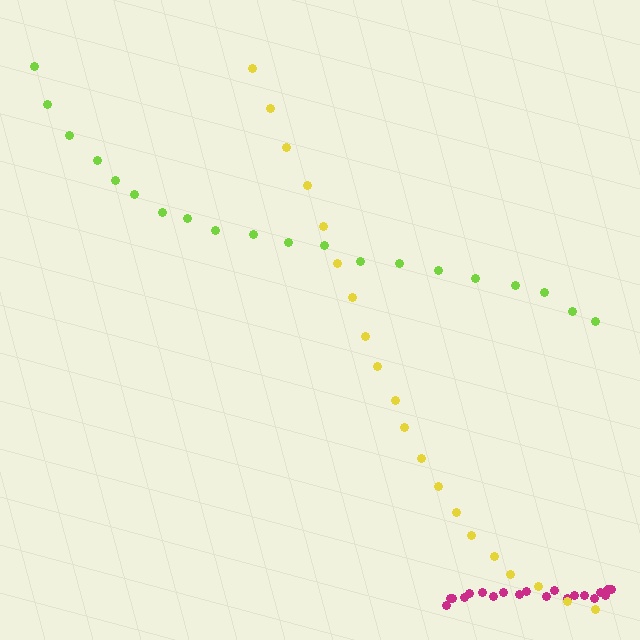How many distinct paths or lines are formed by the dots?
There are 3 distinct paths.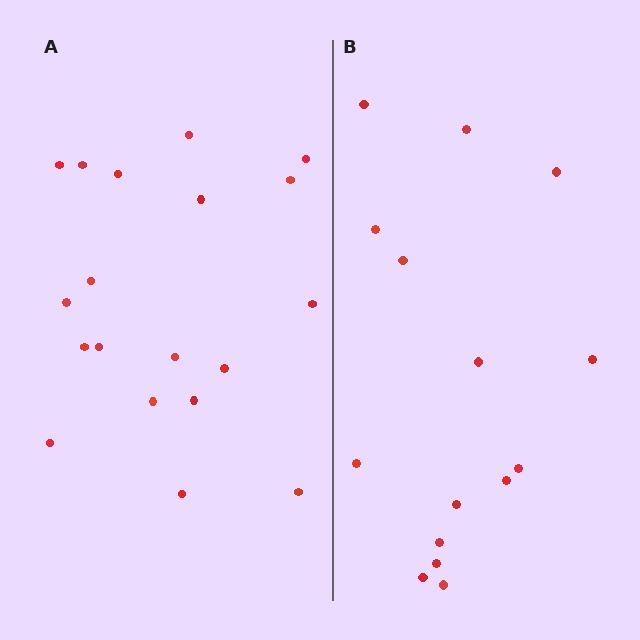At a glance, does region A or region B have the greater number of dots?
Region A (the left region) has more dots.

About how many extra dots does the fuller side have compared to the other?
Region A has about 4 more dots than region B.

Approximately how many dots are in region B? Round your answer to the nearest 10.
About 20 dots. (The exact count is 15, which rounds to 20.)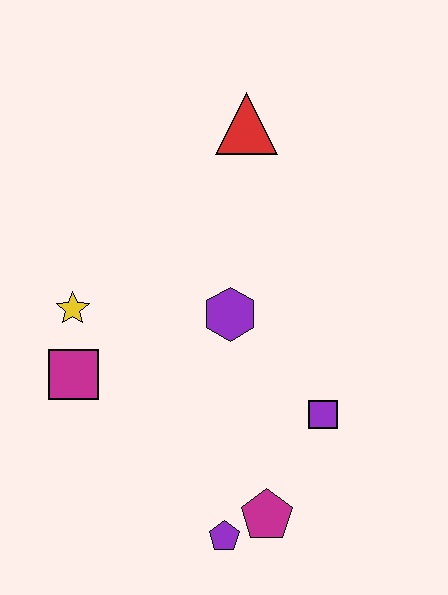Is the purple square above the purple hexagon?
No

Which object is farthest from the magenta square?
The red triangle is farthest from the magenta square.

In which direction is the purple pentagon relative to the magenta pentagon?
The purple pentagon is to the left of the magenta pentagon.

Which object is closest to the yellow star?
The magenta square is closest to the yellow star.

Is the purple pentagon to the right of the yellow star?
Yes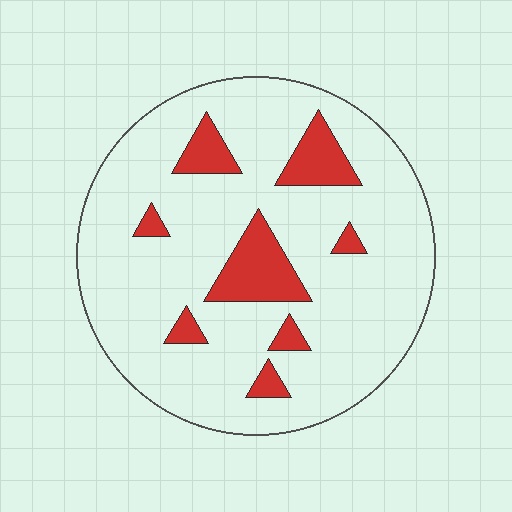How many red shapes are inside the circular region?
8.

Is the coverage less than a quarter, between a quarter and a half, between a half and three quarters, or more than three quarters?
Less than a quarter.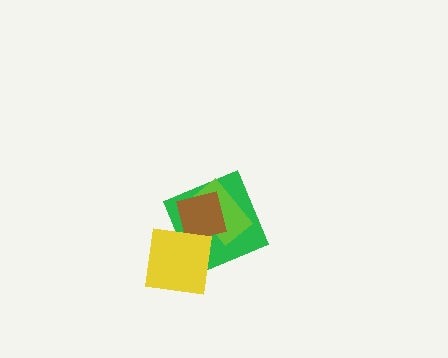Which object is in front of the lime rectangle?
The brown square is in front of the lime rectangle.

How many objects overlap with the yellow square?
2 objects overlap with the yellow square.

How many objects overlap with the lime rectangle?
2 objects overlap with the lime rectangle.